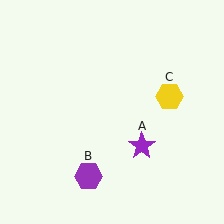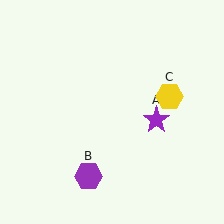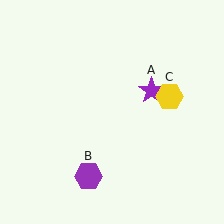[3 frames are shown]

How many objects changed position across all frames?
1 object changed position: purple star (object A).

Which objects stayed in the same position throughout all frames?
Purple hexagon (object B) and yellow hexagon (object C) remained stationary.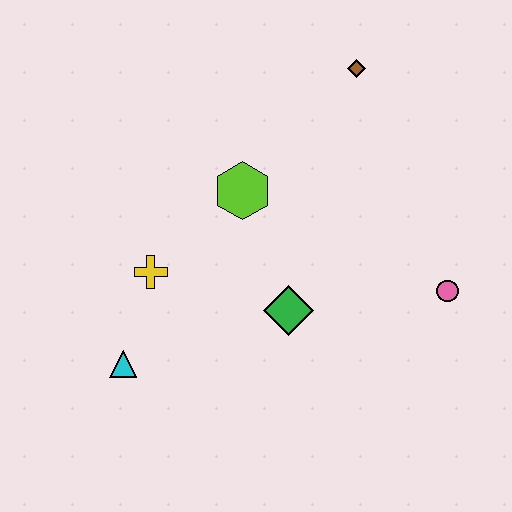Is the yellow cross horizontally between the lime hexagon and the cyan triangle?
Yes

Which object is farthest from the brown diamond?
The cyan triangle is farthest from the brown diamond.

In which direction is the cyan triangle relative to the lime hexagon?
The cyan triangle is below the lime hexagon.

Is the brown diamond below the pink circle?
No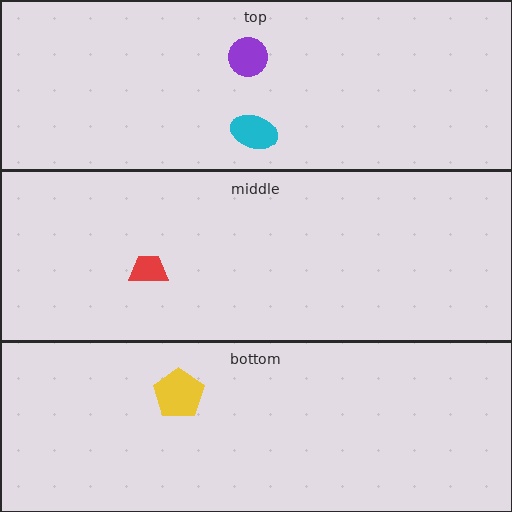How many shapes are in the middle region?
1.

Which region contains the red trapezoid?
The middle region.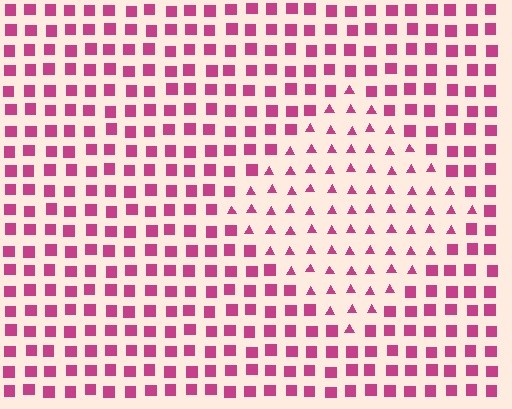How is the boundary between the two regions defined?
The boundary is defined by a change in element shape: triangles inside vs. squares outside. All elements share the same color and spacing.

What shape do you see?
I see a diamond.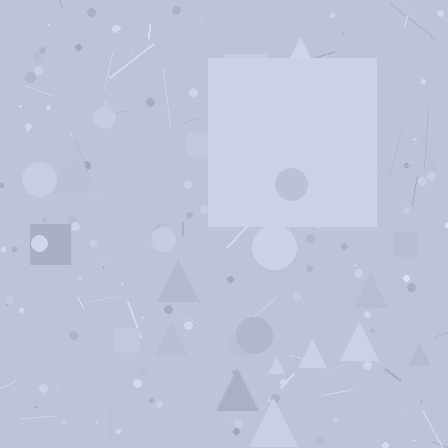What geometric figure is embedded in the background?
A square is embedded in the background.